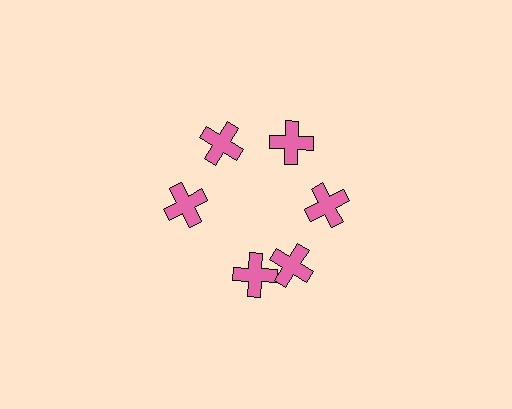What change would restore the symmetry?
The symmetry would be restored by rotating it back into even spacing with its neighbors so that all 6 crosses sit at equal angles and equal distance from the center.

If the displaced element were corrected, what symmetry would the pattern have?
It would have 6-fold rotational symmetry — the pattern would map onto itself every 60 degrees.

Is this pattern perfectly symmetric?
No. The 6 pink crosses are arranged in a ring, but one element near the 7 o'clock position is rotated out of alignment along the ring, breaking the 6-fold rotational symmetry.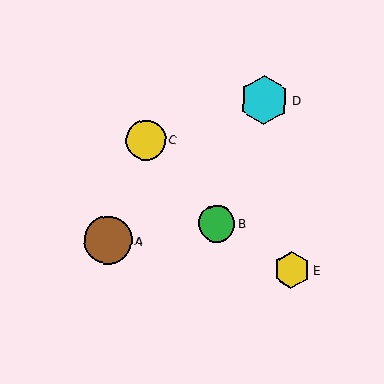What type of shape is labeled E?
Shape E is a yellow hexagon.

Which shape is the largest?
The cyan hexagon (labeled D) is the largest.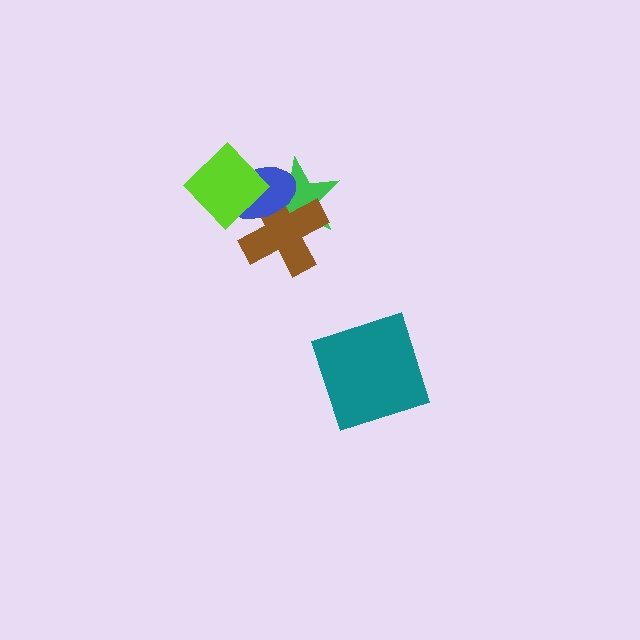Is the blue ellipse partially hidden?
Yes, it is partially covered by another shape.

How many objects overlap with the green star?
2 objects overlap with the green star.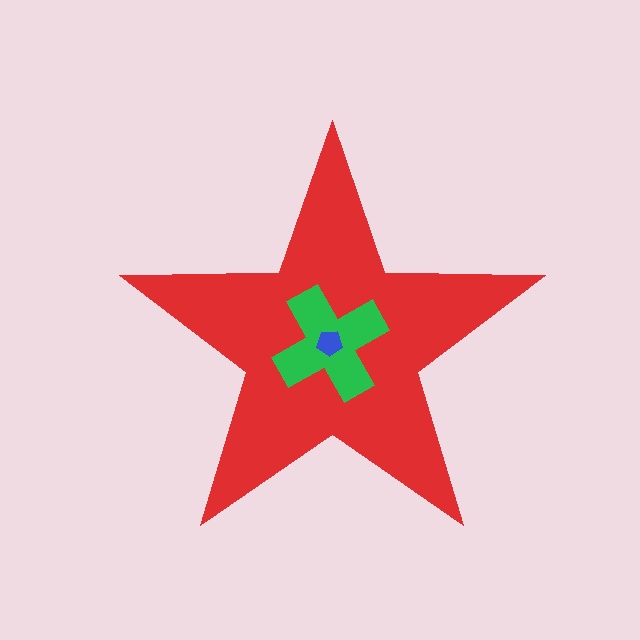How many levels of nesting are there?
3.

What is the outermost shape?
The red star.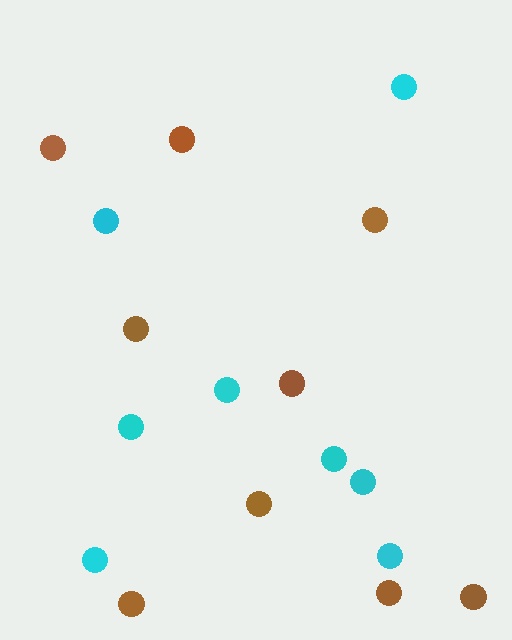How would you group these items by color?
There are 2 groups: one group of cyan circles (8) and one group of brown circles (9).